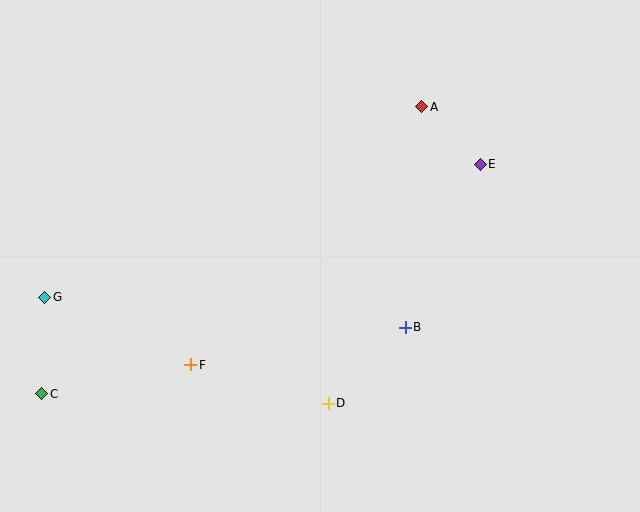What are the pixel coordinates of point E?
Point E is at (480, 164).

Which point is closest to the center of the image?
Point B at (405, 327) is closest to the center.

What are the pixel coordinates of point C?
Point C is at (42, 394).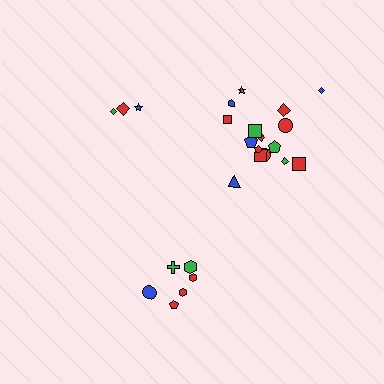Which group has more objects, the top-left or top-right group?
The top-right group.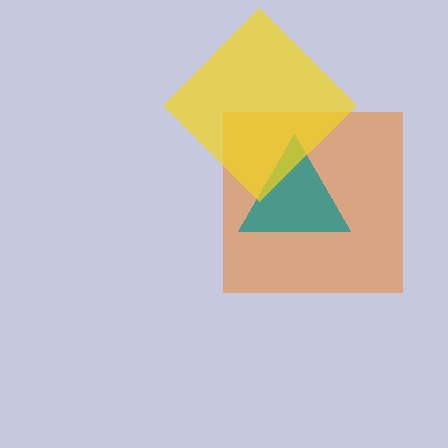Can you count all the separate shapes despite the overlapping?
Yes, there are 3 separate shapes.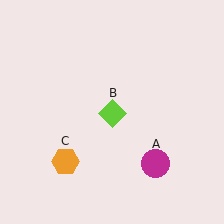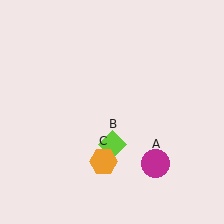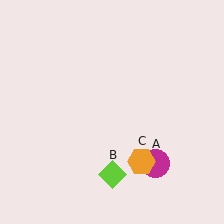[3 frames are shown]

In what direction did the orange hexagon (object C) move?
The orange hexagon (object C) moved right.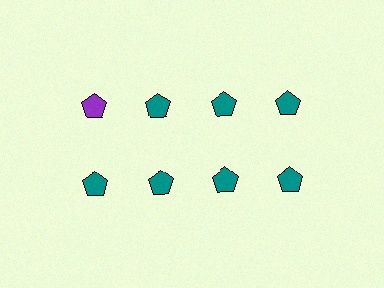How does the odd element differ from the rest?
It has a different color: purple instead of teal.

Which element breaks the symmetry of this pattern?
The purple pentagon in the top row, leftmost column breaks the symmetry. All other shapes are teal pentagons.